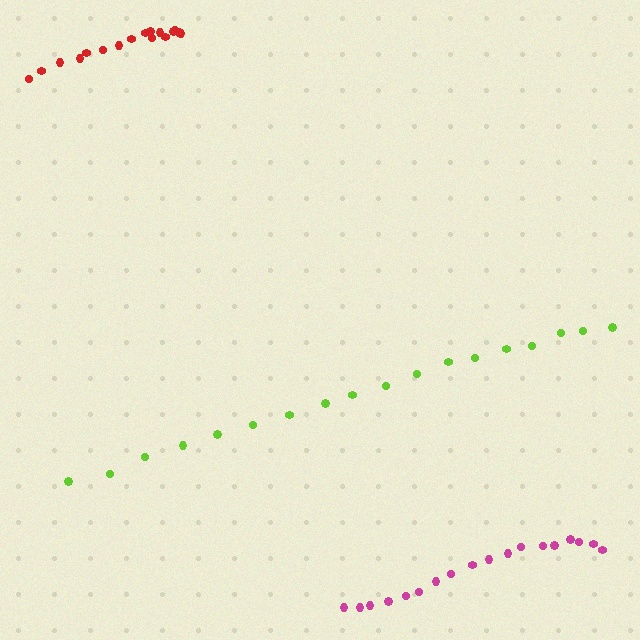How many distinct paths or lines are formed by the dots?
There are 3 distinct paths.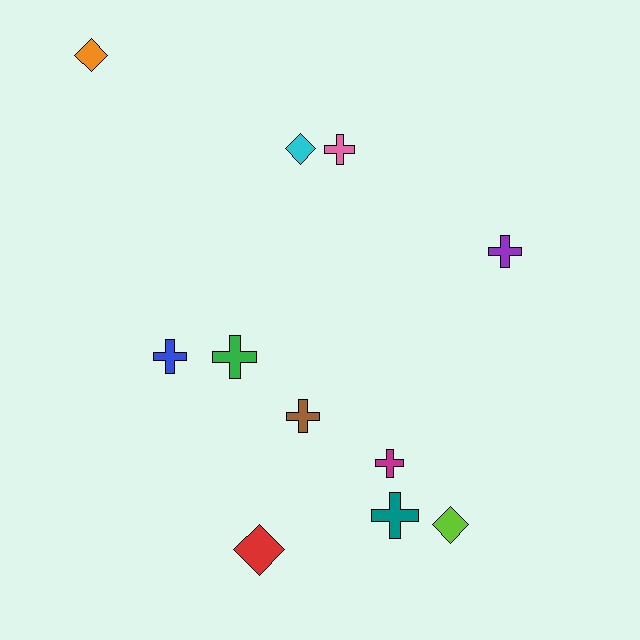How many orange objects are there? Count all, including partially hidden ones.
There is 1 orange object.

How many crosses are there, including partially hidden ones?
There are 7 crosses.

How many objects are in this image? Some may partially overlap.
There are 11 objects.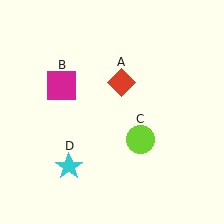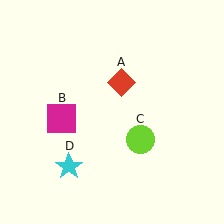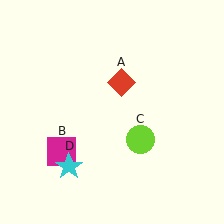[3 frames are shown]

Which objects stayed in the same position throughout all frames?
Red diamond (object A) and lime circle (object C) and cyan star (object D) remained stationary.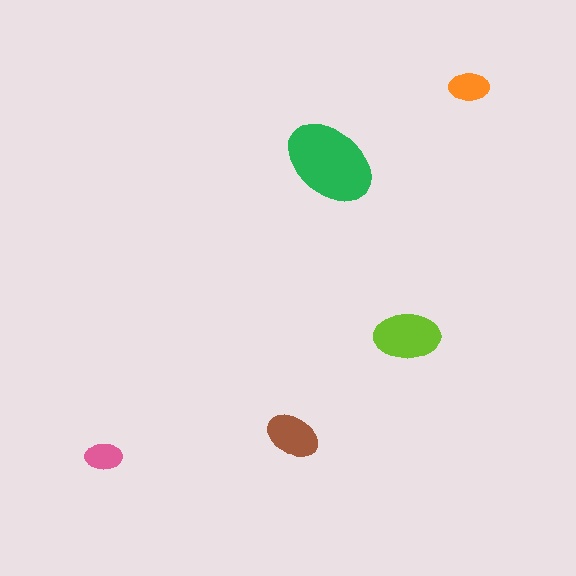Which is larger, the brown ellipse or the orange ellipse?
The brown one.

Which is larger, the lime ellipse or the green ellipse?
The green one.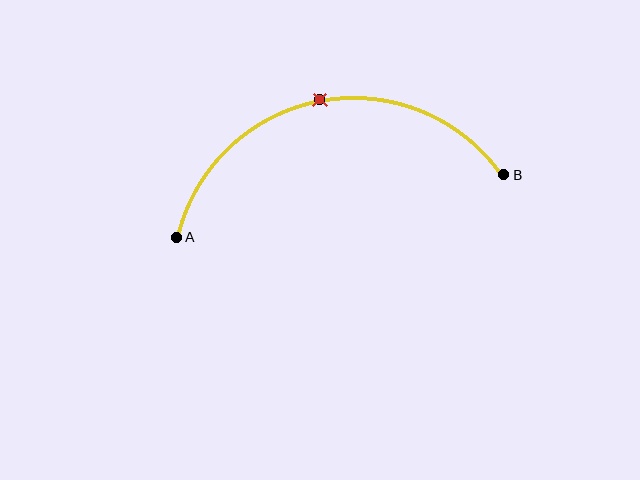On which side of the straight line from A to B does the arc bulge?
The arc bulges above the straight line connecting A and B.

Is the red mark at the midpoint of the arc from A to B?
Yes. The red mark lies on the arc at equal arc-length from both A and B — it is the arc midpoint.